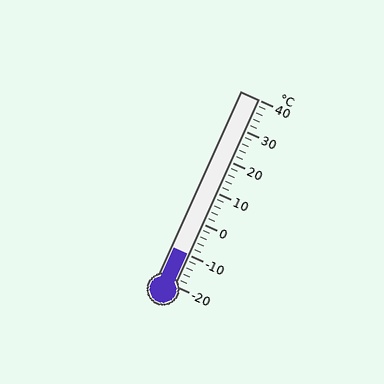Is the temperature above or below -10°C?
The temperature is at -10°C.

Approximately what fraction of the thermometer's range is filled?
The thermometer is filled to approximately 15% of its range.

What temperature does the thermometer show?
The thermometer shows approximately -10°C.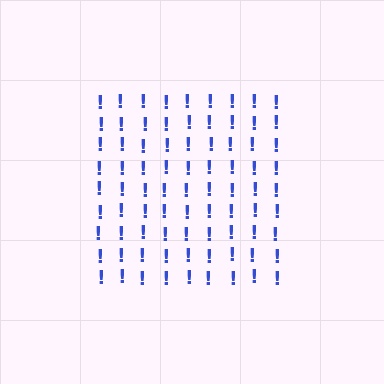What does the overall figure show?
The overall figure shows a square.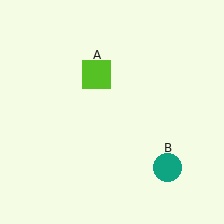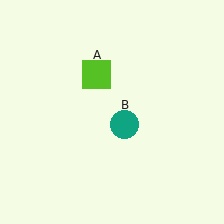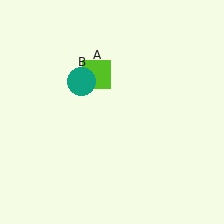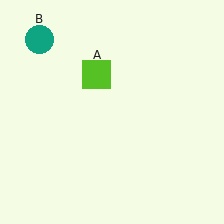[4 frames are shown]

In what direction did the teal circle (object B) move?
The teal circle (object B) moved up and to the left.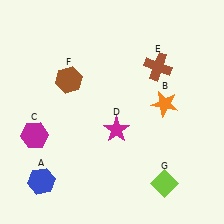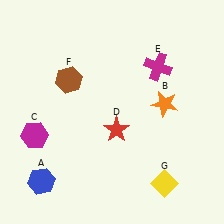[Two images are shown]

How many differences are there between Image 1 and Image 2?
There are 3 differences between the two images.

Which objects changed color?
D changed from magenta to red. E changed from brown to magenta. G changed from lime to yellow.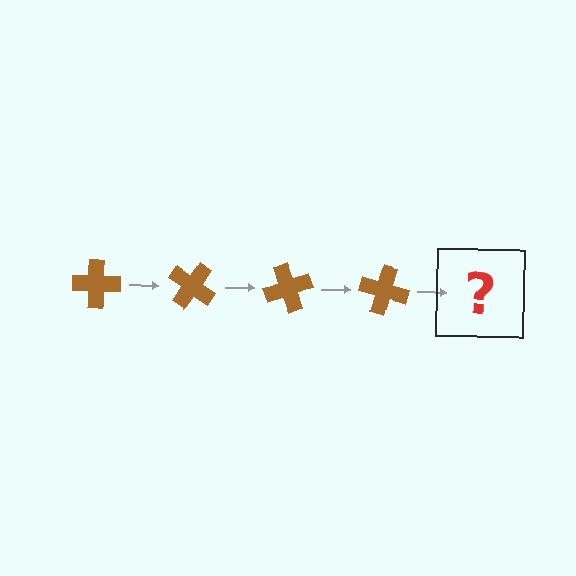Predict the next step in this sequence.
The next step is a brown cross rotated 140 degrees.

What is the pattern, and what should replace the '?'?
The pattern is that the cross rotates 35 degrees each step. The '?' should be a brown cross rotated 140 degrees.